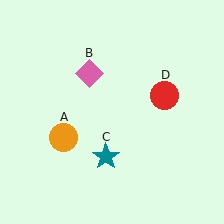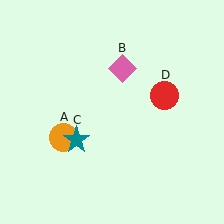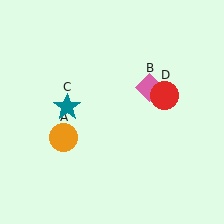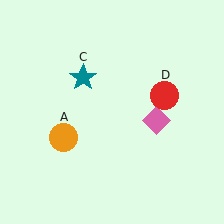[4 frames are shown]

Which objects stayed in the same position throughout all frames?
Orange circle (object A) and red circle (object D) remained stationary.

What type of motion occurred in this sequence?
The pink diamond (object B), teal star (object C) rotated clockwise around the center of the scene.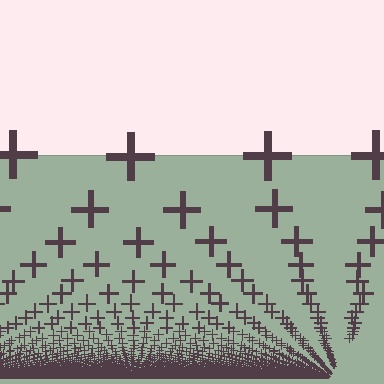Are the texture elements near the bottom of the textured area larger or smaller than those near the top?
Smaller. The gradient is inverted — elements near the bottom are smaller and denser.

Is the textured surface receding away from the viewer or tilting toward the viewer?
The surface appears to tilt toward the viewer. Texture elements get larger and sparser toward the top.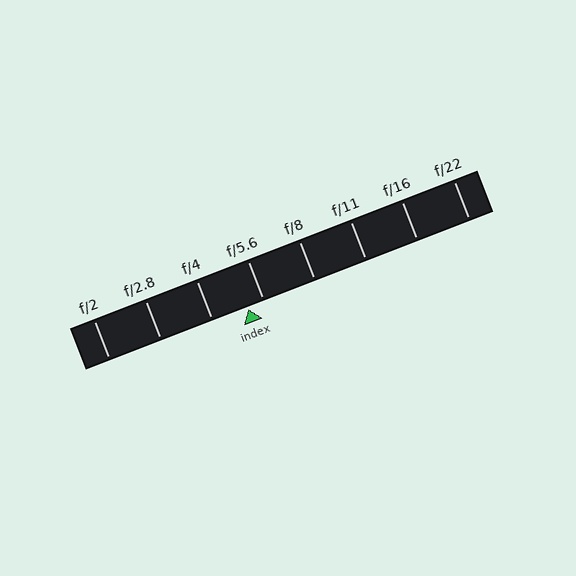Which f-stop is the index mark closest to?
The index mark is closest to f/5.6.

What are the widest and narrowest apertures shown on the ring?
The widest aperture shown is f/2 and the narrowest is f/22.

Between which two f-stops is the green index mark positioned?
The index mark is between f/4 and f/5.6.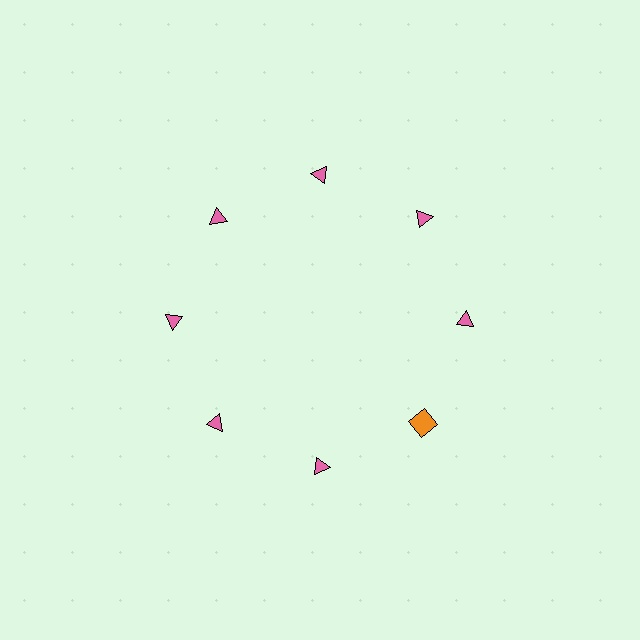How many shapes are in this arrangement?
There are 8 shapes arranged in a ring pattern.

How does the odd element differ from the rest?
It differs in both color (orange instead of pink) and shape (square instead of triangle).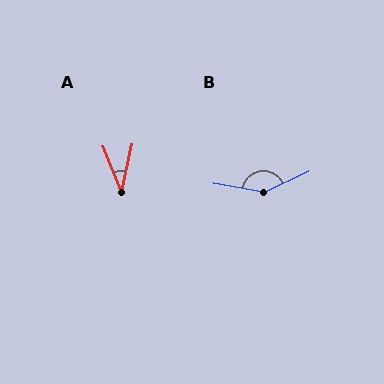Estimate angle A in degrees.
Approximately 34 degrees.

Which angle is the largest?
B, at approximately 145 degrees.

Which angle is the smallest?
A, at approximately 34 degrees.